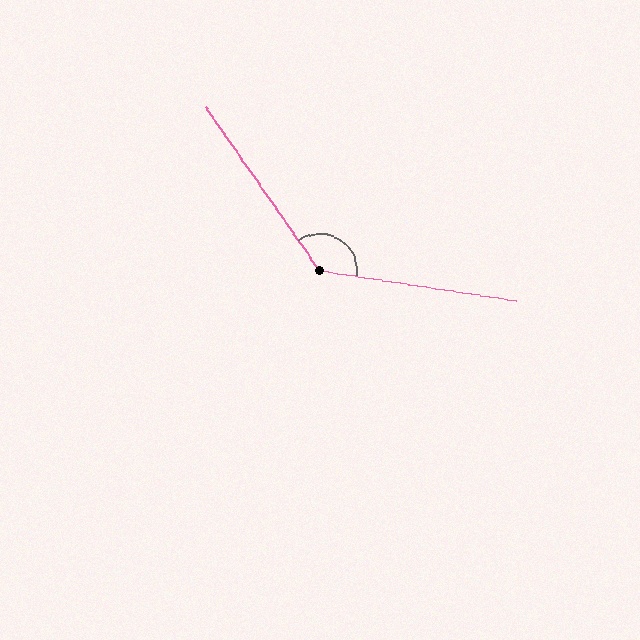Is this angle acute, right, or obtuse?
It is obtuse.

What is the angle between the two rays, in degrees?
Approximately 133 degrees.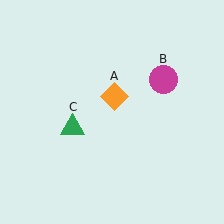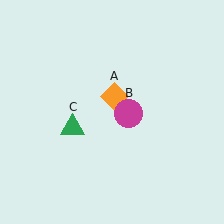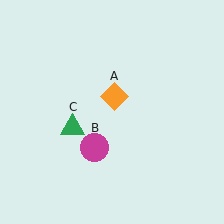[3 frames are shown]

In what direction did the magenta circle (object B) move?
The magenta circle (object B) moved down and to the left.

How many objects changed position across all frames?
1 object changed position: magenta circle (object B).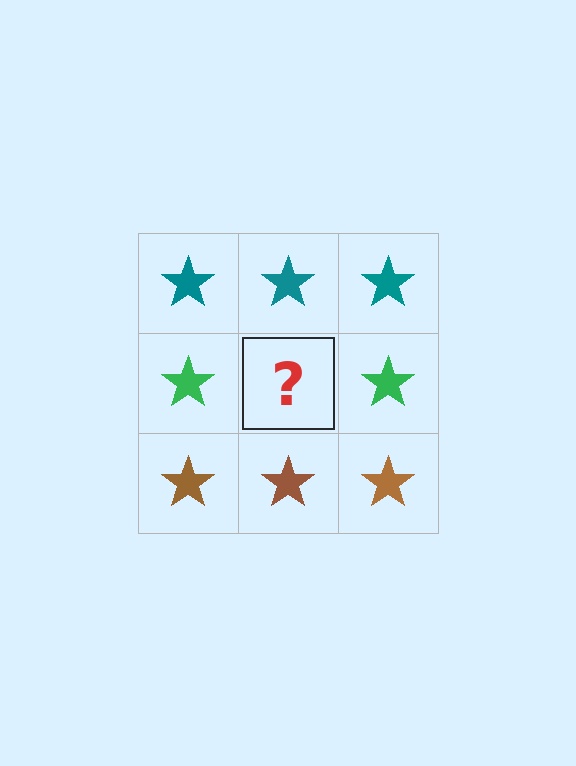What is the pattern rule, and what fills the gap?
The rule is that each row has a consistent color. The gap should be filled with a green star.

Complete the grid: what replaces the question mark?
The question mark should be replaced with a green star.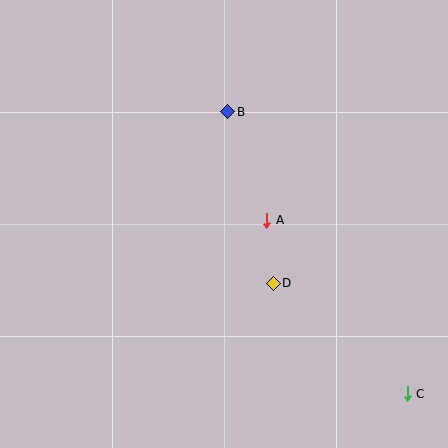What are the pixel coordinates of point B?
Point B is at (228, 112).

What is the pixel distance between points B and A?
The distance between B and A is 115 pixels.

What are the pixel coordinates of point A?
Point A is at (267, 220).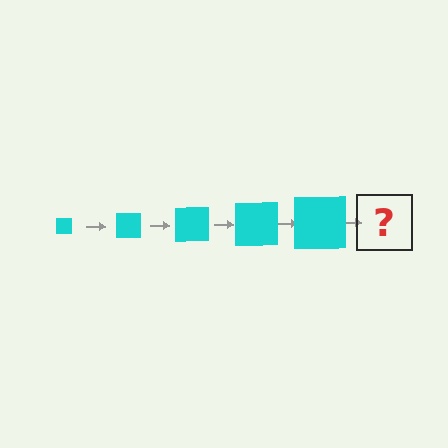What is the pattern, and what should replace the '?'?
The pattern is that the square gets progressively larger each step. The '?' should be a cyan square, larger than the previous one.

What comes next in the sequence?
The next element should be a cyan square, larger than the previous one.